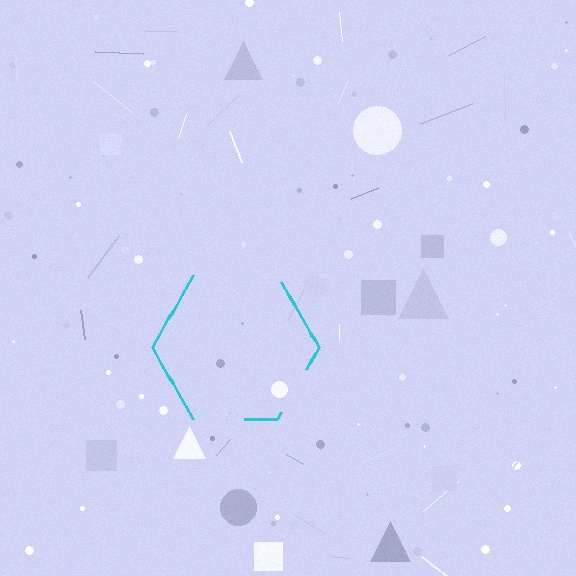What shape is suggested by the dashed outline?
The dashed outline suggests a hexagon.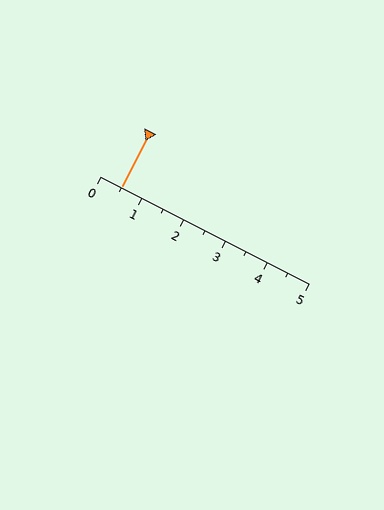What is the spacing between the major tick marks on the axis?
The major ticks are spaced 1 apart.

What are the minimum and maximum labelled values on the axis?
The axis runs from 0 to 5.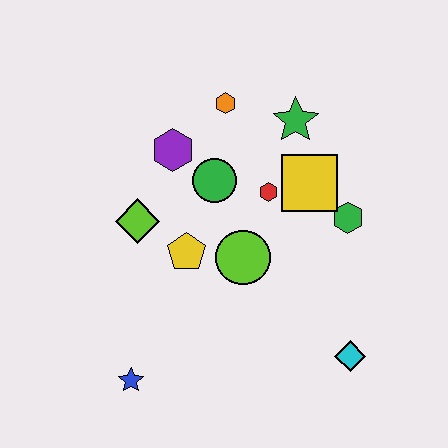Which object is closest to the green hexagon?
The yellow square is closest to the green hexagon.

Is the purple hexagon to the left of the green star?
Yes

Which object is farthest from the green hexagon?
The blue star is farthest from the green hexagon.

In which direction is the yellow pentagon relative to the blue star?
The yellow pentagon is above the blue star.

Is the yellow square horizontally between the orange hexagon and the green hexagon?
Yes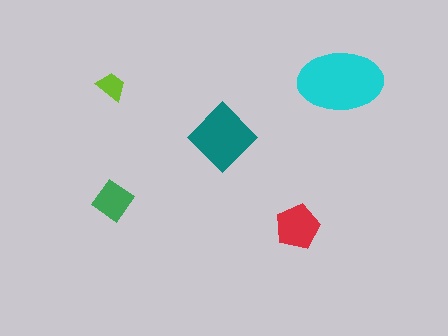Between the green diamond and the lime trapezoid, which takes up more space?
The green diamond.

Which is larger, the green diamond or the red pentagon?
The red pentagon.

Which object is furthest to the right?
The cyan ellipse is rightmost.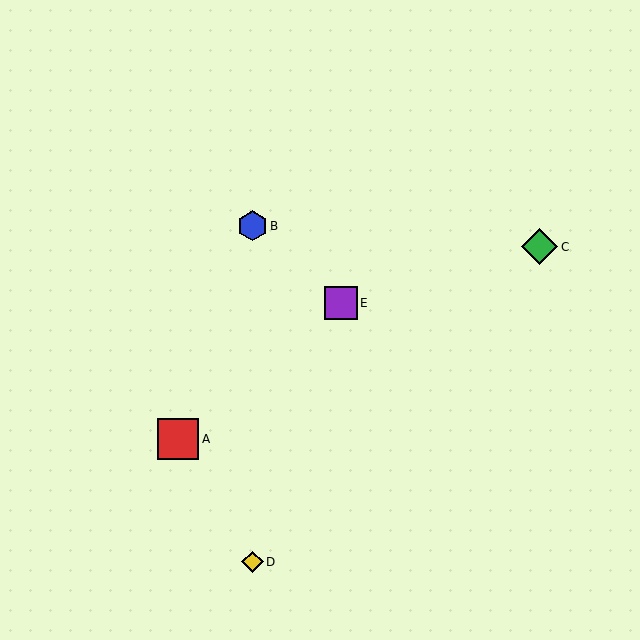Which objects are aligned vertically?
Objects B, D are aligned vertically.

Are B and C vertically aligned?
No, B is at x≈253 and C is at x≈540.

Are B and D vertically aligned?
Yes, both are at x≈253.